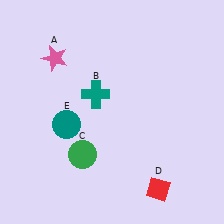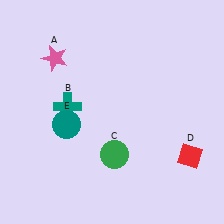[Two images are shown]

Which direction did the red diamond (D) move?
The red diamond (D) moved up.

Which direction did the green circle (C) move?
The green circle (C) moved right.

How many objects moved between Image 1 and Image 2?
3 objects moved between the two images.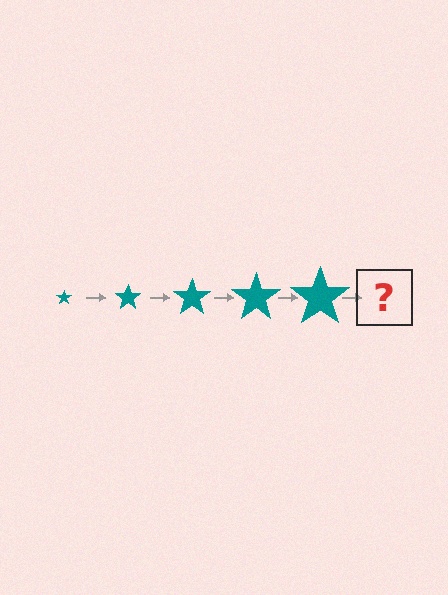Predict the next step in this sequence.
The next step is a teal star, larger than the previous one.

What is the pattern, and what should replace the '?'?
The pattern is that the star gets progressively larger each step. The '?' should be a teal star, larger than the previous one.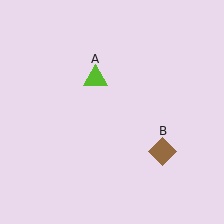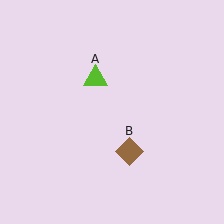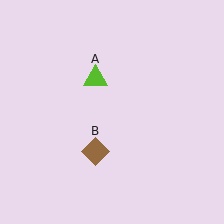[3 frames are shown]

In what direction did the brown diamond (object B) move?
The brown diamond (object B) moved left.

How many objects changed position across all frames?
1 object changed position: brown diamond (object B).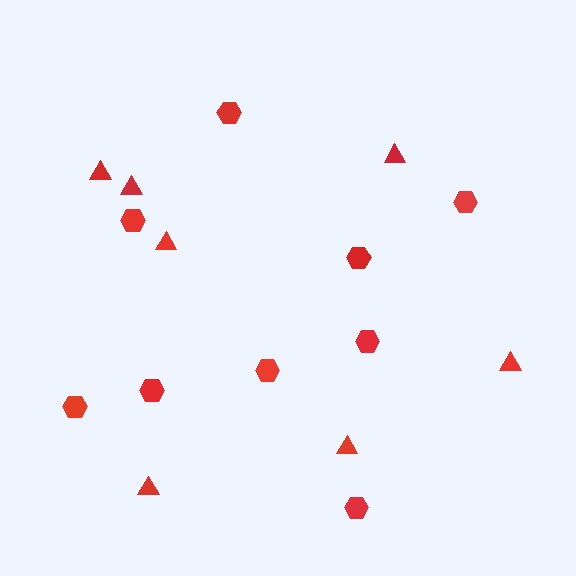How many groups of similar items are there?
There are 2 groups: one group of triangles (7) and one group of hexagons (9).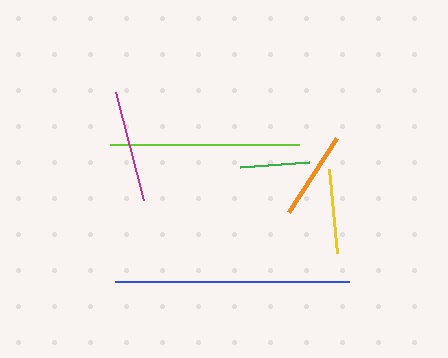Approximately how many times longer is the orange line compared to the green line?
The orange line is approximately 1.3 times the length of the green line.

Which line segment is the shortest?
The green line is the shortest at approximately 69 pixels.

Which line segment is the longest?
The blue line is the longest at approximately 234 pixels.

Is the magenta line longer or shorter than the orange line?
The magenta line is longer than the orange line.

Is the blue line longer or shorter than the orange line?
The blue line is longer than the orange line.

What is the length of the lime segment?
The lime segment is approximately 189 pixels long.